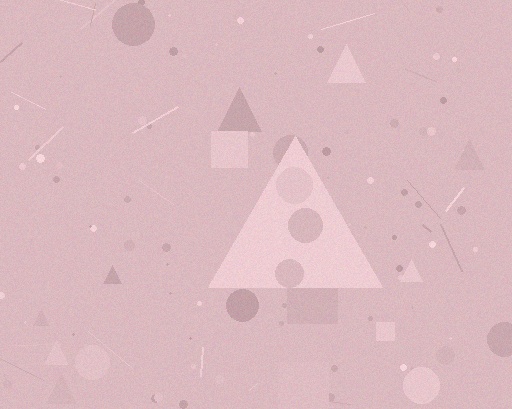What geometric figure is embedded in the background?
A triangle is embedded in the background.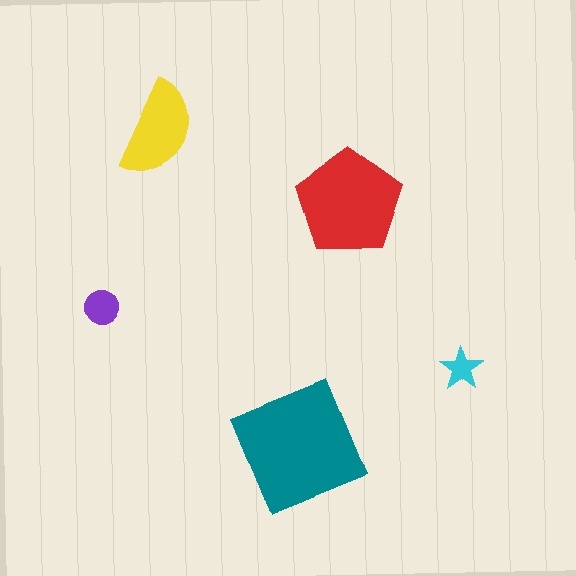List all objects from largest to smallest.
The teal square, the red pentagon, the yellow semicircle, the purple circle, the cyan star.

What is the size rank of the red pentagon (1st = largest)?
2nd.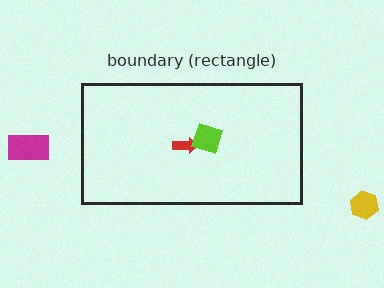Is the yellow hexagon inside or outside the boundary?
Outside.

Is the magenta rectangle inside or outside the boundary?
Outside.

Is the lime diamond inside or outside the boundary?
Inside.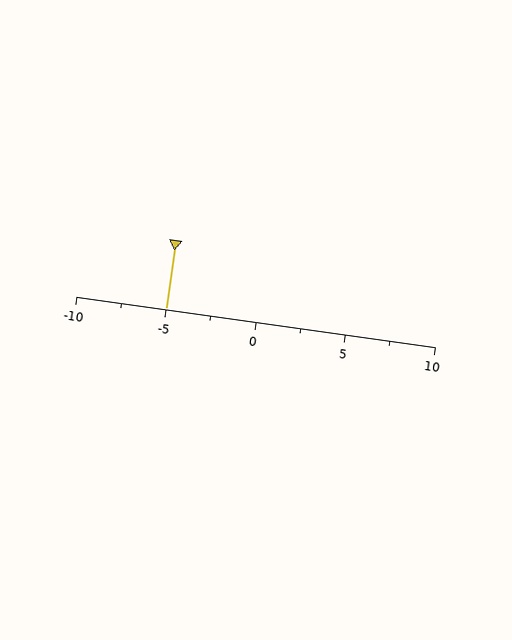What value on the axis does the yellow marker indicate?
The marker indicates approximately -5.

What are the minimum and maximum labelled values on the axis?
The axis runs from -10 to 10.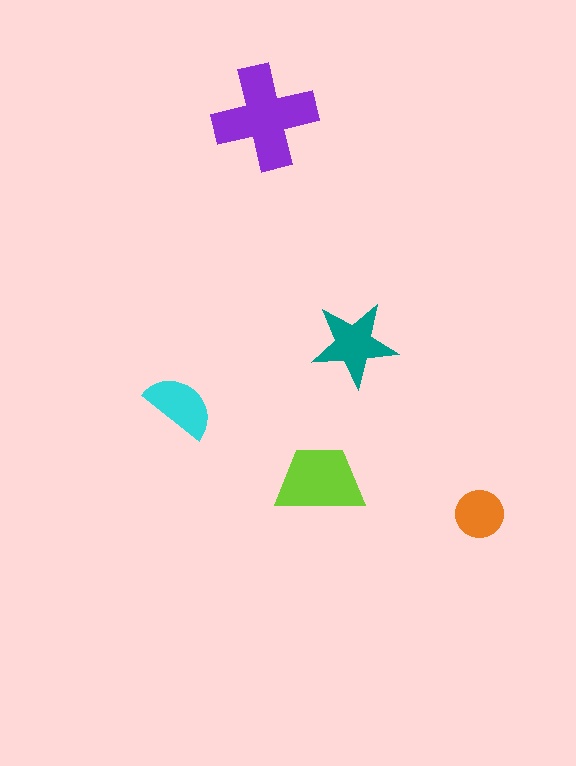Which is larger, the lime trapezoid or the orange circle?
The lime trapezoid.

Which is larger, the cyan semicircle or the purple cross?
The purple cross.